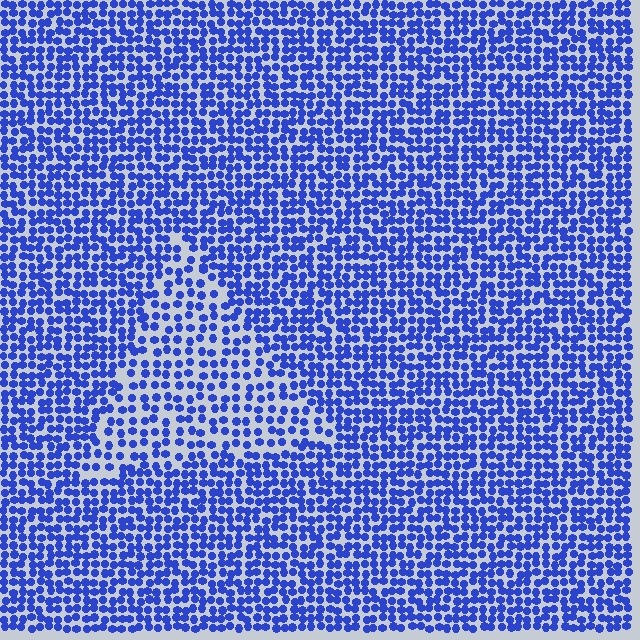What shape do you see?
I see a triangle.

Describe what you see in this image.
The image contains small blue elements arranged at two different densities. A triangle-shaped region is visible where the elements are less densely packed than the surrounding area.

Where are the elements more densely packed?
The elements are more densely packed outside the triangle boundary.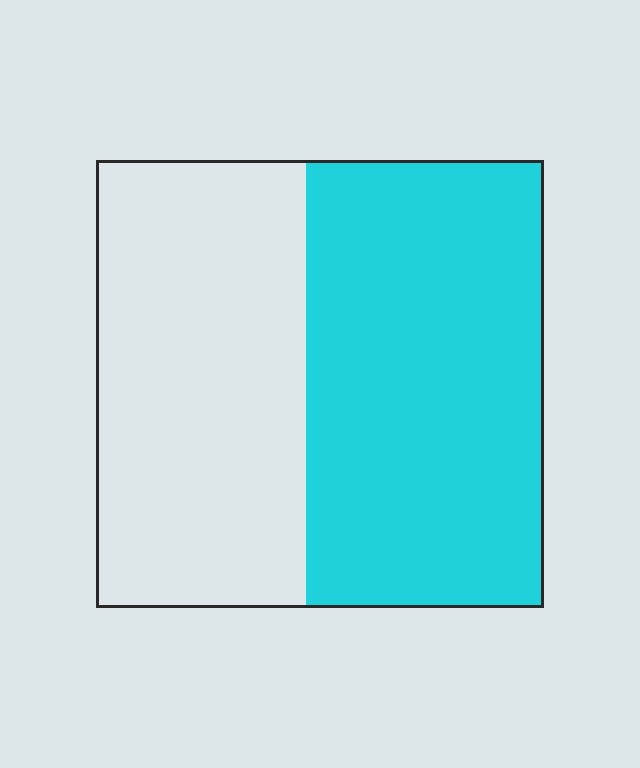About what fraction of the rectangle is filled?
About one half (1/2).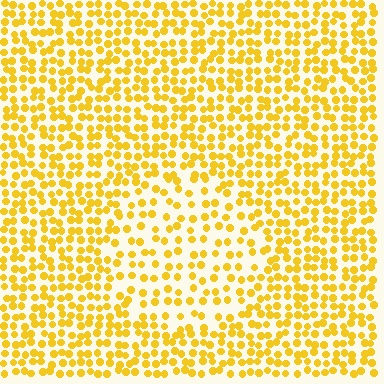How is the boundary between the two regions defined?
The boundary is defined by a change in element density (approximately 1.7x ratio). All elements are the same color, size, and shape.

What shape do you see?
I see a circle.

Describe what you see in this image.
The image contains small yellow elements arranged at two different densities. A circle-shaped region is visible where the elements are less densely packed than the surrounding area.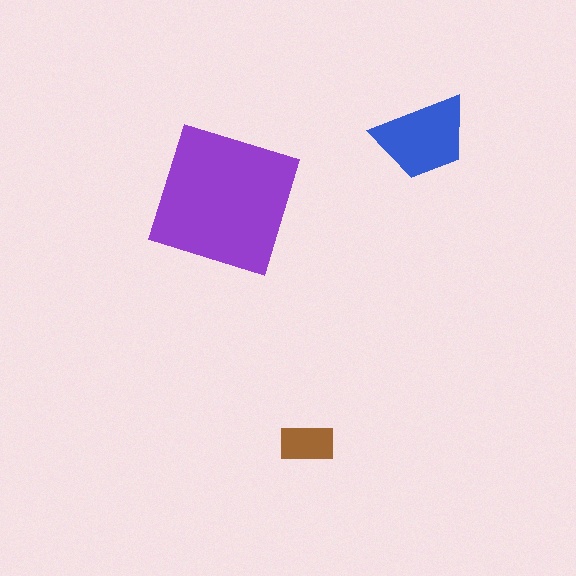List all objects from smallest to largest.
The brown rectangle, the blue trapezoid, the purple square.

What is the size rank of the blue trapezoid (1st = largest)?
2nd.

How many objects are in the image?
There are 3 objects in the image.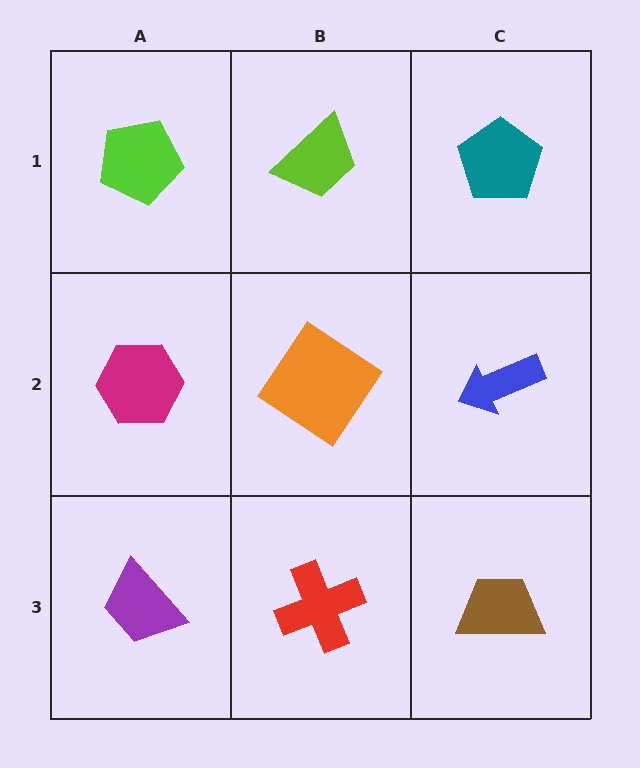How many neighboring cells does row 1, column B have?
3.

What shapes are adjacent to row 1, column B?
An orange diamond (row 2, column B), a lime pentagon (row 1, column A), a teal pentagon (row 1, column C).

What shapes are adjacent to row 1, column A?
A magenta hexagon (row 2, column A), a lime trapezoid (row 1, column B).